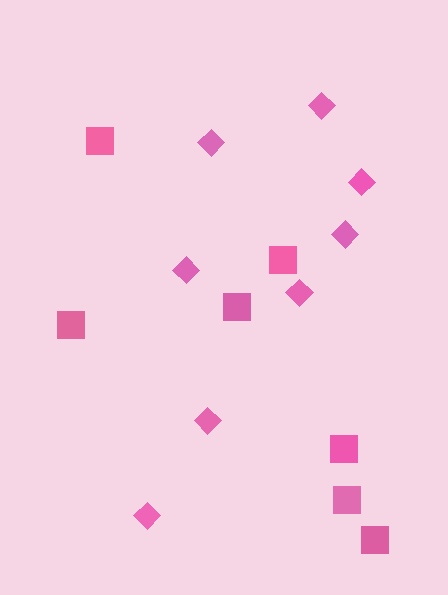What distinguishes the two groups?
There are 2 groups: one group of diamonds (8) and one group of squares (7).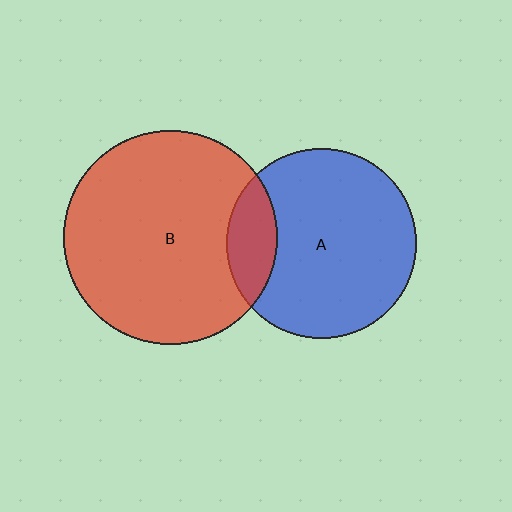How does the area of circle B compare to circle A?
Approximately 1.3 times.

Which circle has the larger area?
Circle B (red).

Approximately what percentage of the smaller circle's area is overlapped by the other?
Approximately 15%.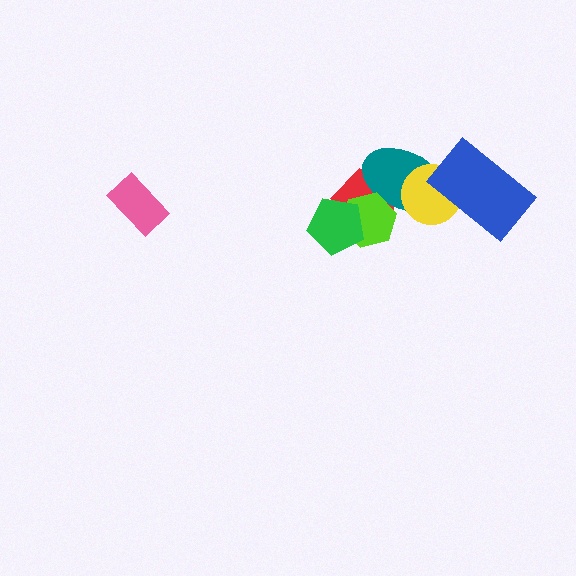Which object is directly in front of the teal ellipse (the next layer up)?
The yellow circle is directly in front of the teal ellipse.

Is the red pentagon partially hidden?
Yes, it is partially covered by another shape.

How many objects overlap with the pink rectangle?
0 objects overlap with the pink rectangle.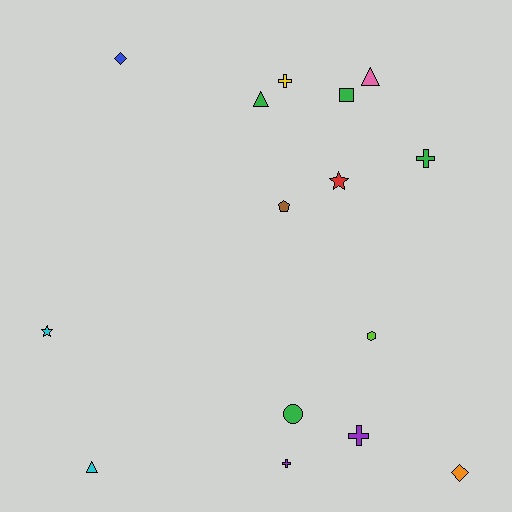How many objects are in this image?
There are 15 objects.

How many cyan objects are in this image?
There are 2 cyan objects.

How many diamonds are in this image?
There are 2 diamonds.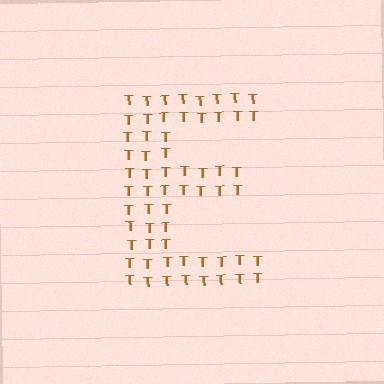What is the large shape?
The large shape is the letter E.